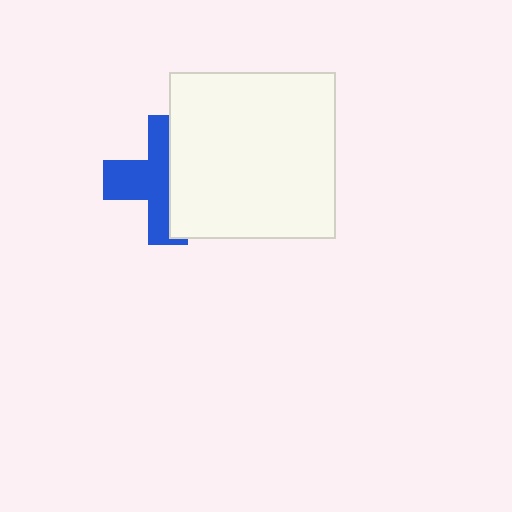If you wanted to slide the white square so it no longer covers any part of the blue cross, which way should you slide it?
Slide it right — that is the most direct way to separate the two shapes.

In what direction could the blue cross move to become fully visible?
The blue cross could move left. That would shift it out from behind the white square entirely.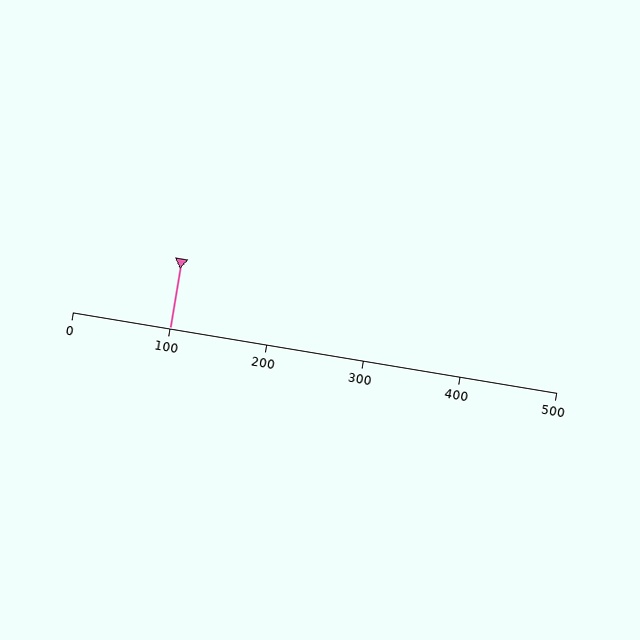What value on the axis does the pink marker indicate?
The marker indicates approximately 100.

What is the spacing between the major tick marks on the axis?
The major ticks are spaced 100 apart.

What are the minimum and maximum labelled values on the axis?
The axis runs from 0 to 500.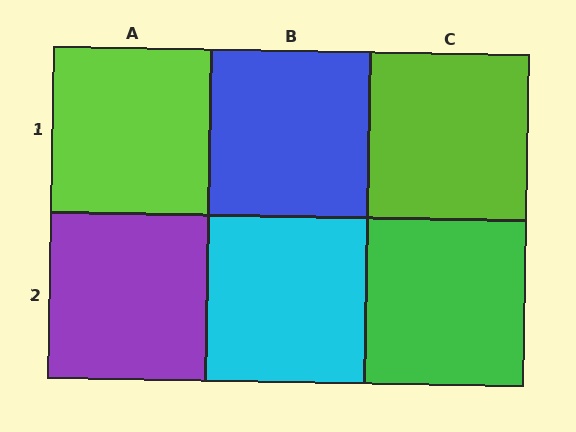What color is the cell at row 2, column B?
Cyan.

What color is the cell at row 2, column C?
Green.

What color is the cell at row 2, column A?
Purple.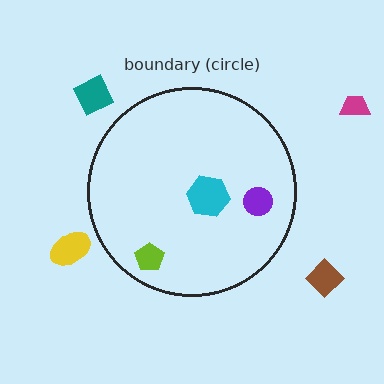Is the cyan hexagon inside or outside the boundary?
Inside.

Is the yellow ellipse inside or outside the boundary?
Outside.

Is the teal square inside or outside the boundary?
Outside.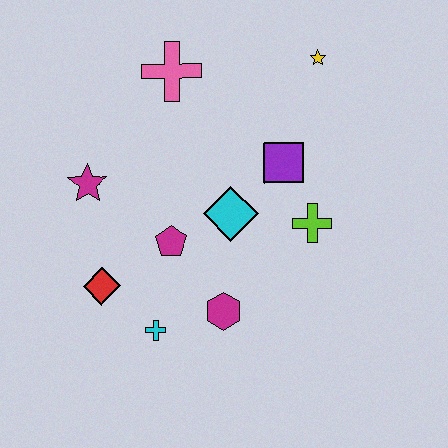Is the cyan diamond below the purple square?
Yes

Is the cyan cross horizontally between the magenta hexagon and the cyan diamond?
No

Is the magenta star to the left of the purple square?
Yes